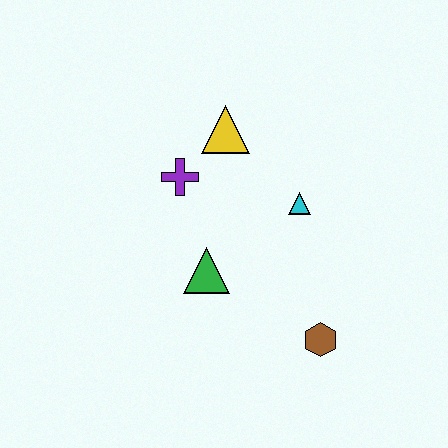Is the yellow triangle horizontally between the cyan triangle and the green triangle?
Yes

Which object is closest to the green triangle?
The purple cross is closest to the green triangle.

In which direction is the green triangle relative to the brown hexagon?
The green triangle is to the left of the brown hexagon.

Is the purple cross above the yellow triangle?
No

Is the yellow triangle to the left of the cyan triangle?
Yes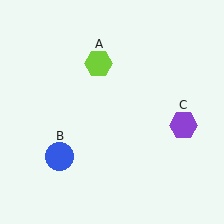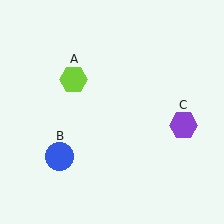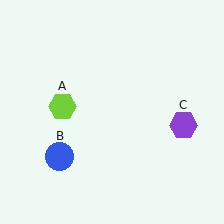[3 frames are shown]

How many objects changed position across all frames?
1 object changed position: lime hexagon (object A).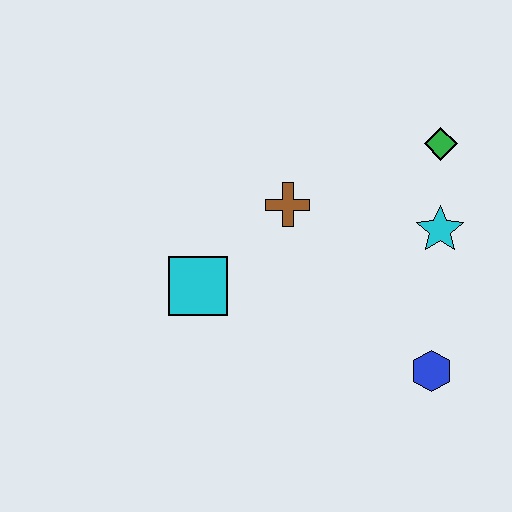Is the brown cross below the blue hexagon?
No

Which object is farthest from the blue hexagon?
The cyan square is farthest from the blue hexagon.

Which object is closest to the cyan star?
The green diamond is closest to the cyan star.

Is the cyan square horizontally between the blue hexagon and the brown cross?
No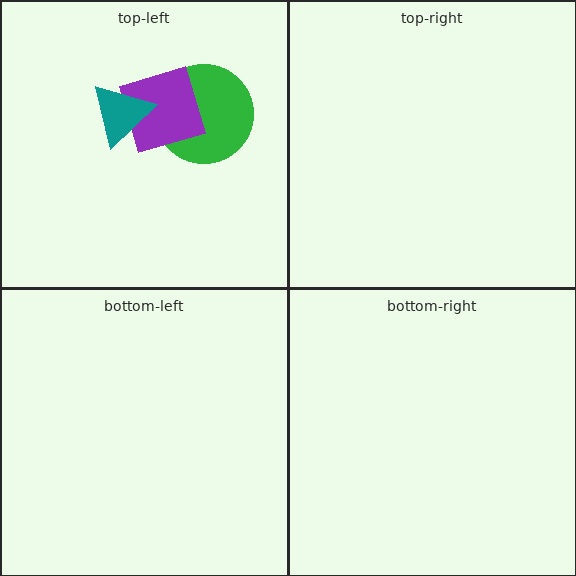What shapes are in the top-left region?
The green circle, the purple square, the teal triangle.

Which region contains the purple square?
The top-left region.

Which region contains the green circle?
The top-left region.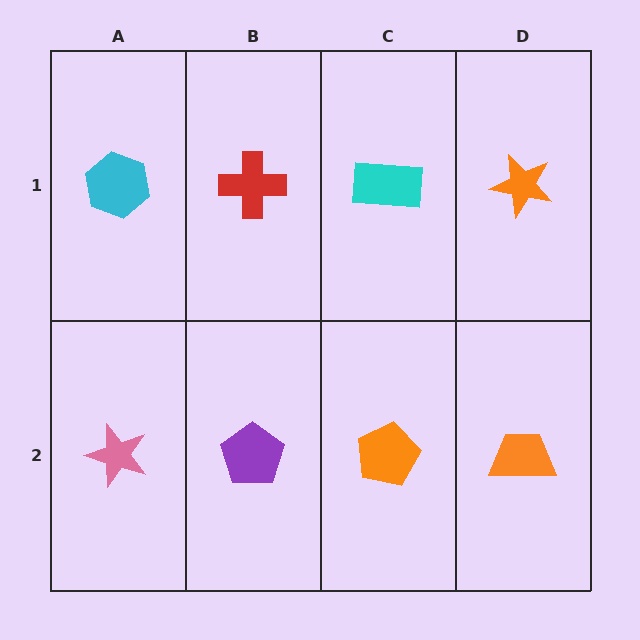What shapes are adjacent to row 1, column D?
An orange trapezoid (row 2, column D), a cyan rectangle (row 1, column C).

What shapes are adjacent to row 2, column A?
A cyan hexagon (row 1, column A), a purple pentagon (row 2, column B).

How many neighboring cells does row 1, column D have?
2.